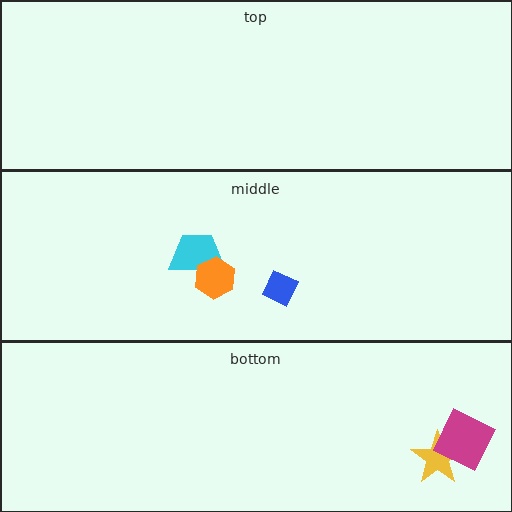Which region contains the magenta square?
The bottom region.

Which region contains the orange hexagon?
The middle region.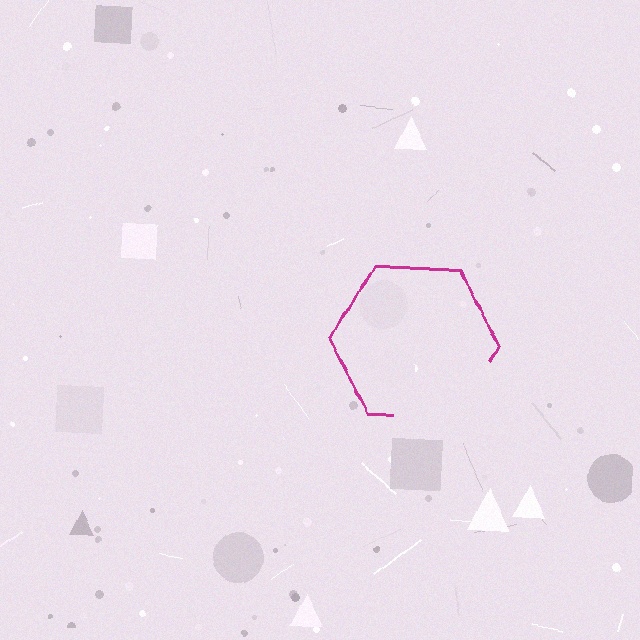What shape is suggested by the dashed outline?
The dashed outline suggests a hexagon.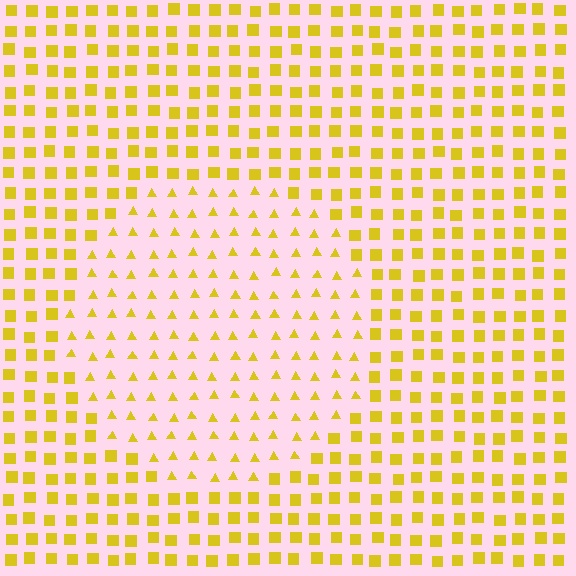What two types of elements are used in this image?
The image uses triangles inside the circle region and squares outside it.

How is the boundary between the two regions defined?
The boundary is defined by a change in element shape: triangles inside vs. squares outside. All elements share the same color and spacing.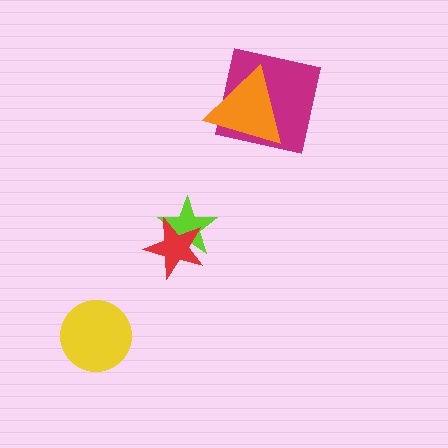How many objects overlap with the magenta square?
1 object overlaps with the magenta square.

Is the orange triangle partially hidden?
No, no other shape covers it.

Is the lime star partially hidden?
Yes, it is partially covered by another shape.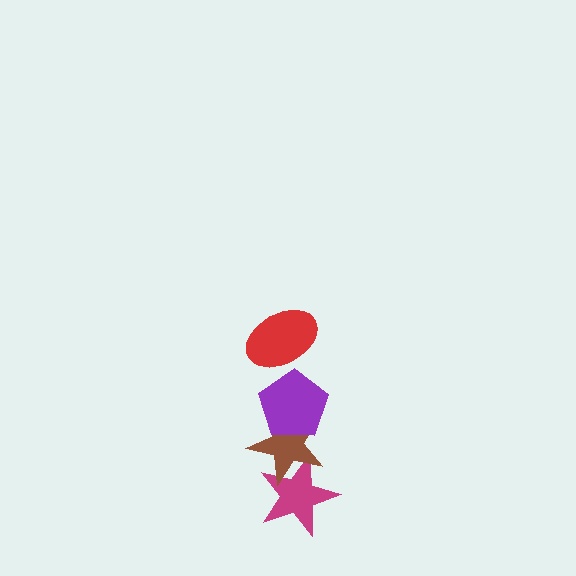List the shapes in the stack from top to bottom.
From top to bottom: the red ellipse, the purple pentagon, the brown star, the magenta star.